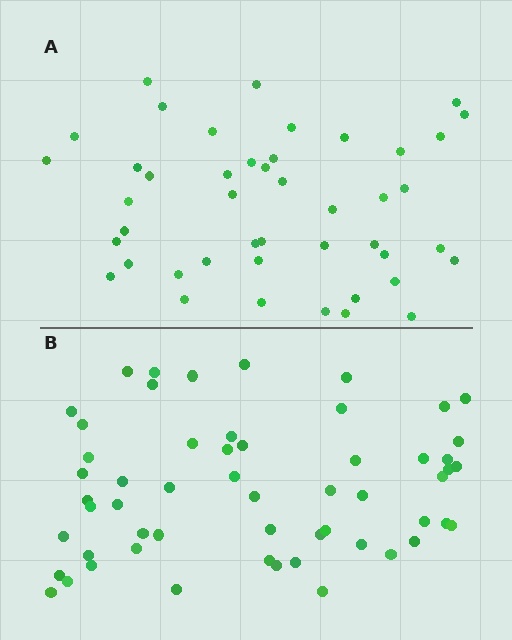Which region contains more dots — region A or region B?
Region B (the bottom region) has more dots.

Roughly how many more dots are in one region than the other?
Region B has roughly 12 or so more dots than region A.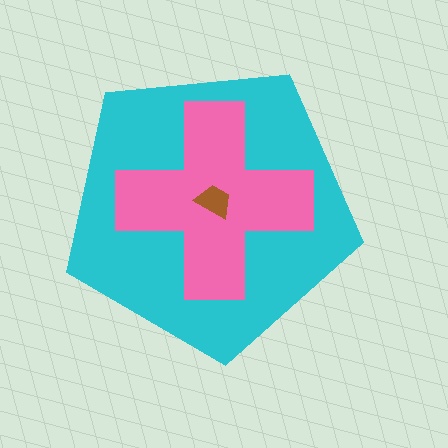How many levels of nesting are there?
3.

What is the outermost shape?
The cyan pentagon.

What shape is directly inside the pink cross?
The brown trapezoid.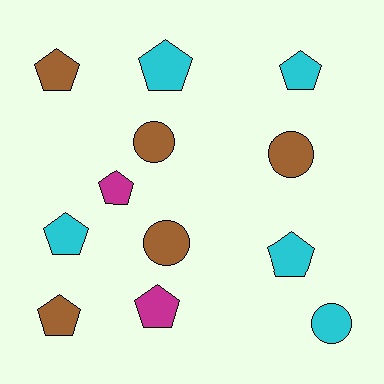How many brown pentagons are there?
There are 2 brown pentagons.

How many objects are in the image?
There are 12 objects.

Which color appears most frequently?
Brown, with 5 objects.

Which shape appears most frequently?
Pentagon, with 8 objects.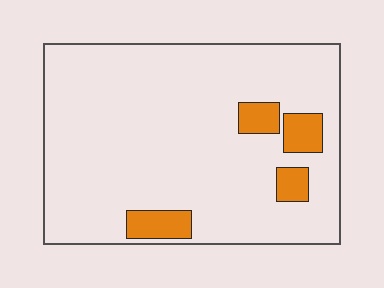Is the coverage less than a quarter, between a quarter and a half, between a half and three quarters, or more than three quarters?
Less than a quarter.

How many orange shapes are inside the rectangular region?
4.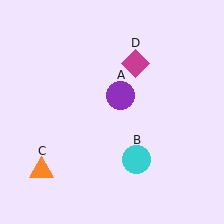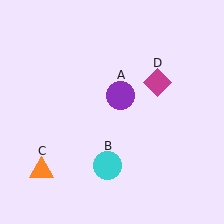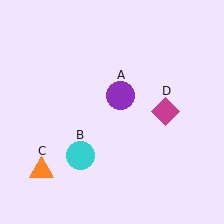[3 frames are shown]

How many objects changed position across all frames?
2 objects changed position: cyan circle (object B), magenta diamond (object D).